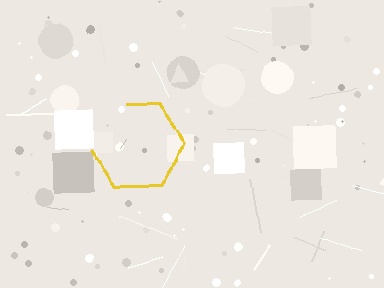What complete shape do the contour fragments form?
The contour fragments form a hexagon.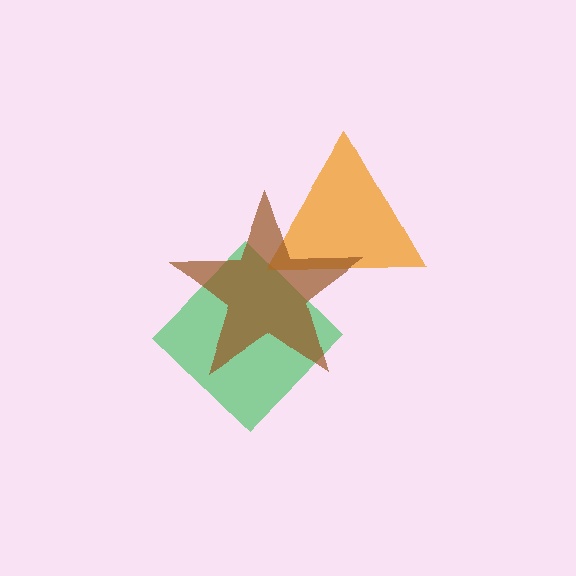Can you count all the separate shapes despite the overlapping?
Yes, there are 3 separate shapes.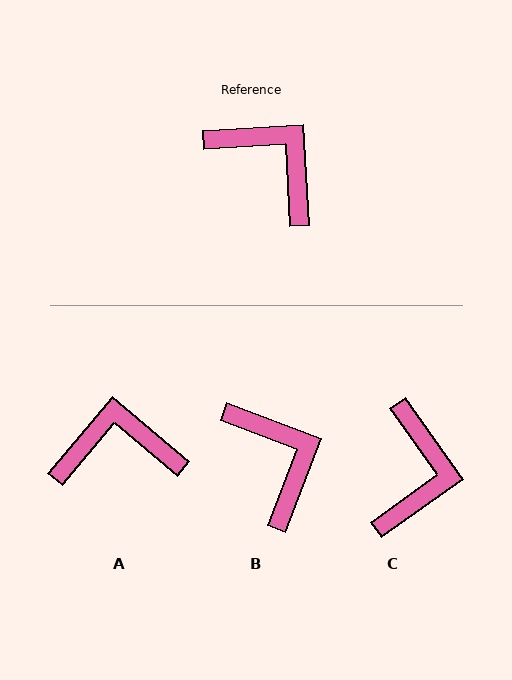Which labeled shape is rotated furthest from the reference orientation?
C, about 58 degrees away.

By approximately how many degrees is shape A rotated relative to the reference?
Approximately 47 degrees counter-clockwise.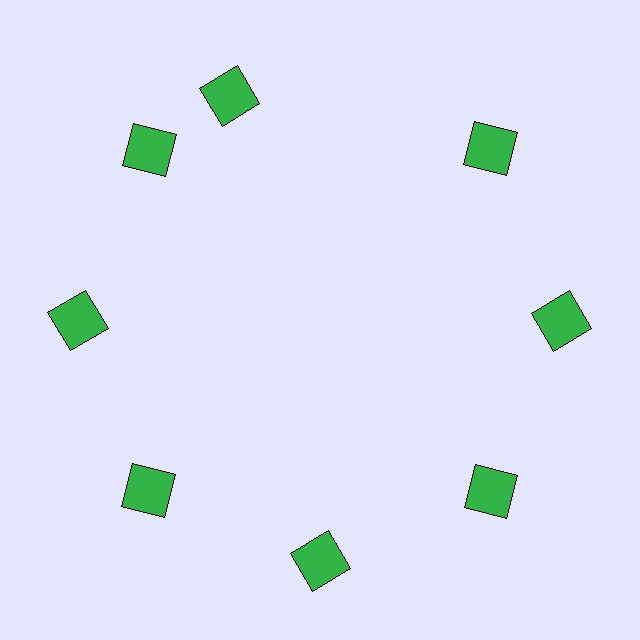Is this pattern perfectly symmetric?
No. The 8 green squares are arranged in a ring, but one element near the 12 o'clock position is rotated out of alignment along the ring, breaking the 8-fold rotational symmetry.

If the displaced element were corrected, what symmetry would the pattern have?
It would have 8-fold rotational symmetry — the pattern would map onto itself every 45 degrees.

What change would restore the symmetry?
The symmetry would be restored by rotating it back into even spacing with its neighbors so that all 8 squares sit at equal angles and equal distance from the center.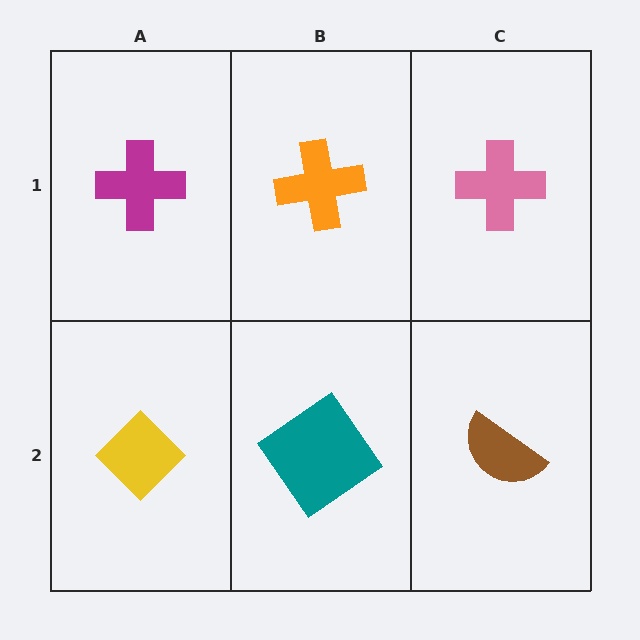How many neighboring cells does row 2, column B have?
3.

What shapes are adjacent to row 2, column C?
A pink cross (row 1, column C), a teal diamond (row 2, column B).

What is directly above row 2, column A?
A magenta cross.